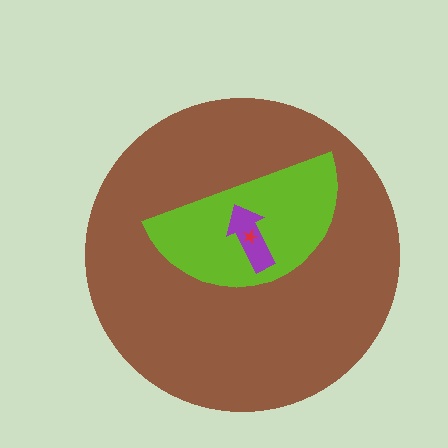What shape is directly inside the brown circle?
The lime semicircle.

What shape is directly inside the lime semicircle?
The purple arrow.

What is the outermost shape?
The brown circle.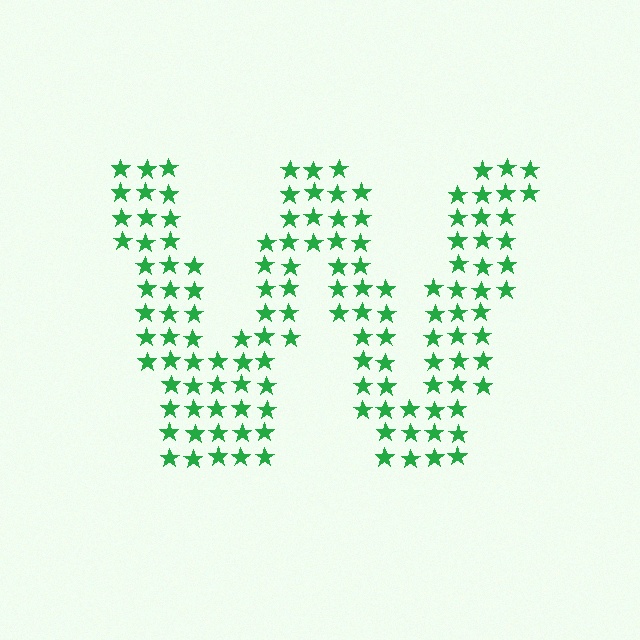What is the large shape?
The large shape is the letter W.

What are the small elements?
The small elements are stars.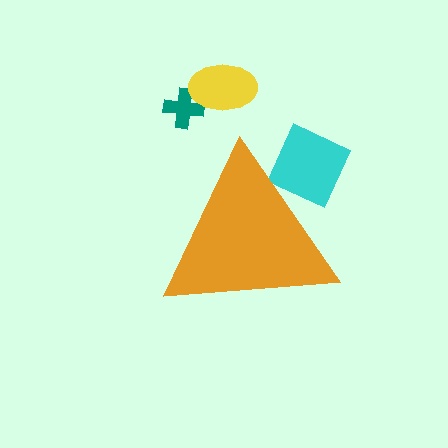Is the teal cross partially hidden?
No, the teal cross is fully visible.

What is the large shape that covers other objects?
An orange triangle.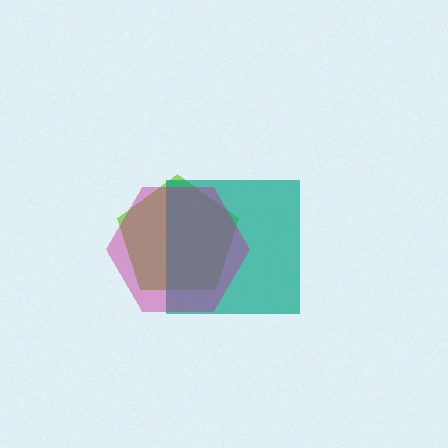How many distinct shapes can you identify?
There are 3 distinct shapes: a lime pentagon, a teal square, a magenta hexagon.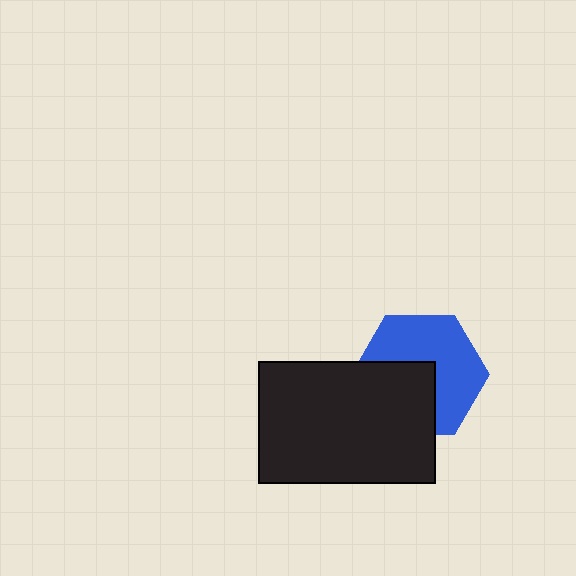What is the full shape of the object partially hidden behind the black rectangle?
The partially hidden object is a blue hexagon.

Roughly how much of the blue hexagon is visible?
About half of it is visible (roughly 59%).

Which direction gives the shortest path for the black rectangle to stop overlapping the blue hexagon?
Moving toward the lower-left gives the shortest separation.